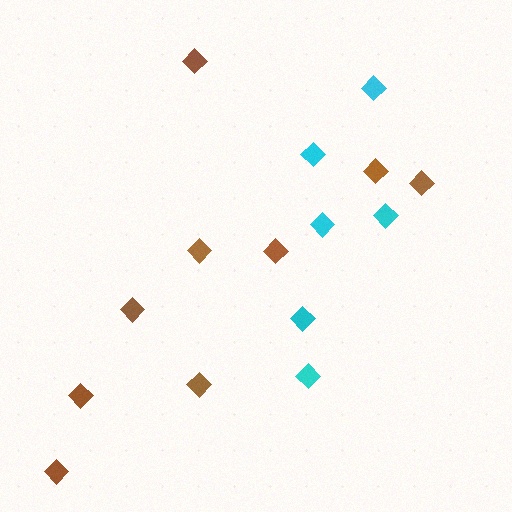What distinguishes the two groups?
There are 2 groups: one group of brown diamonds (9) and one group of cyan diamonds (6).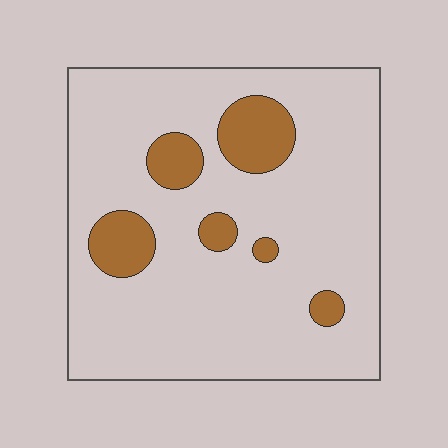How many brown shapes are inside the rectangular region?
6.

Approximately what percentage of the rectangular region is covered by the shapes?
Approximately 15%.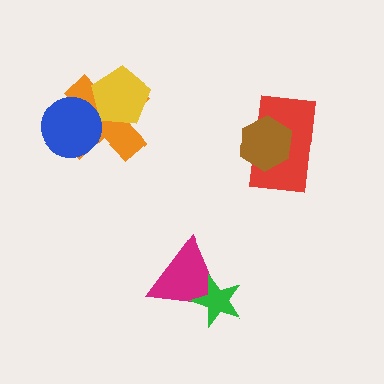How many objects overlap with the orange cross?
2 objects overlap with the orange cross.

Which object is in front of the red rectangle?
The brown hexagon is in front of the red rectangle.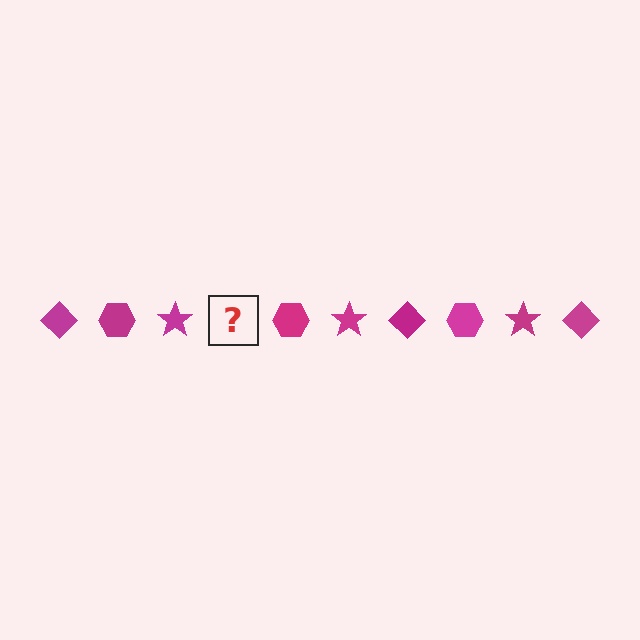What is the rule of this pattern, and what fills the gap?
The rule is that the pattern cycles through diamond, hexagon, star shapes in magenta. The gap should be filled with a magenta diamond.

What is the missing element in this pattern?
The missing element is a magenta diamond.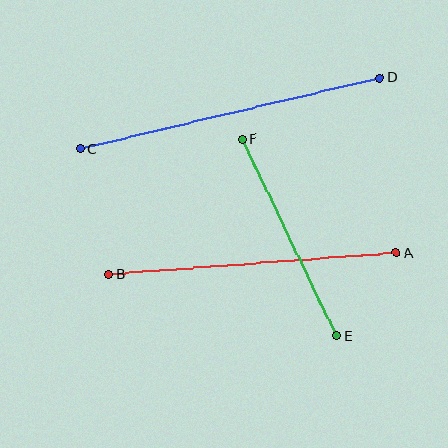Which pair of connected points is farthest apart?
Points C and D are farthest apart.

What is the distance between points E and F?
The distance is approximately 218 pixels.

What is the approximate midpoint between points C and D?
The midpoint is at approximately (230, 113) pixels.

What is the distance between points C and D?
The distance is approximately 308 pixels.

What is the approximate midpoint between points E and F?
The midpoint is at approximately (289, 238) pixels.